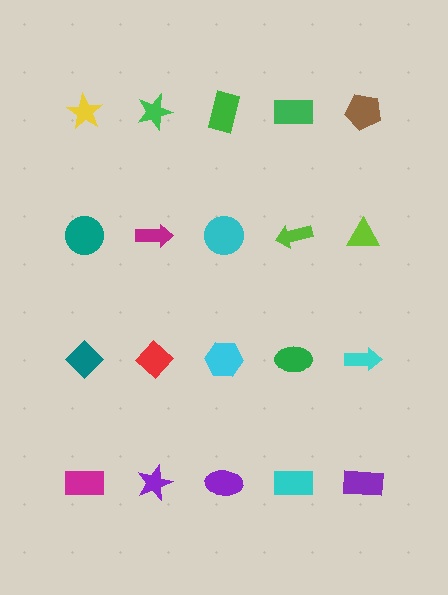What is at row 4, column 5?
A purple rectangle.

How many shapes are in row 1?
5 shapes.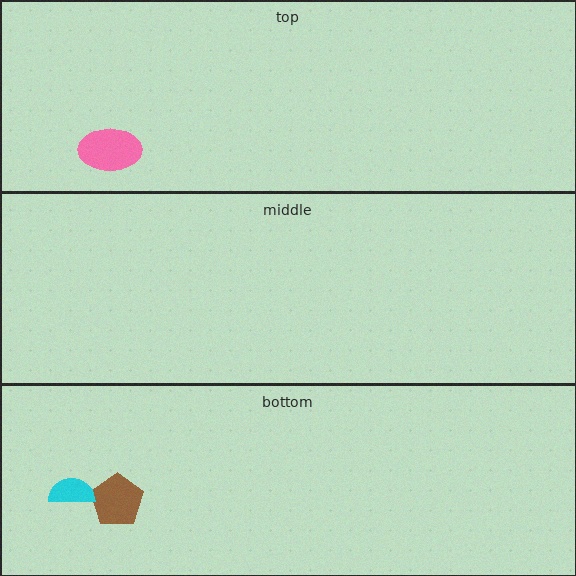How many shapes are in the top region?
1.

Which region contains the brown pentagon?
The bottom region.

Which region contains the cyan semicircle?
The bottom region.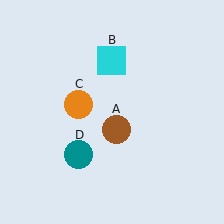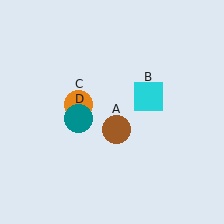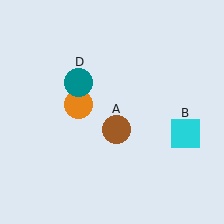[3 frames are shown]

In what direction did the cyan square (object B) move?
The cyan square (object B) moved down and to the right.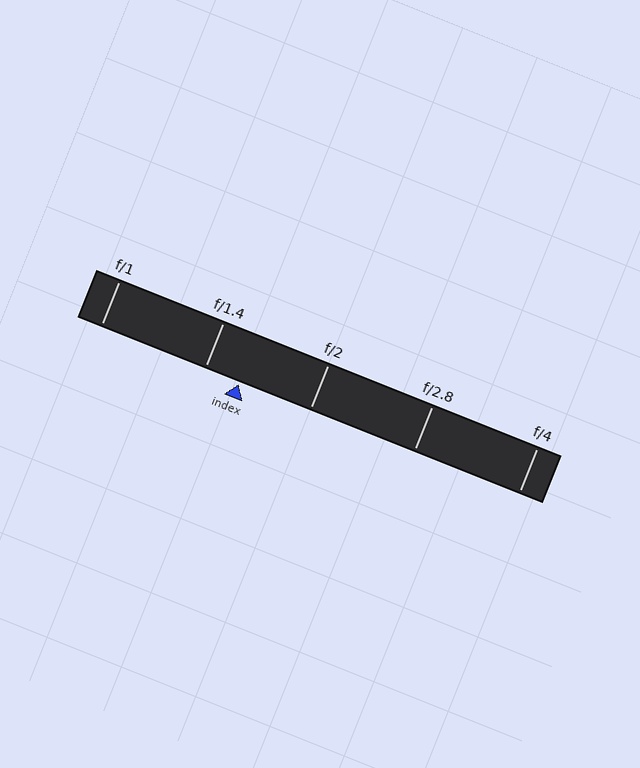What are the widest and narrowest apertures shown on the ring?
The widest aperture shown is f/1 and the narrowest is f/4.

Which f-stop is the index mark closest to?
The index mark is closest to f/1.4.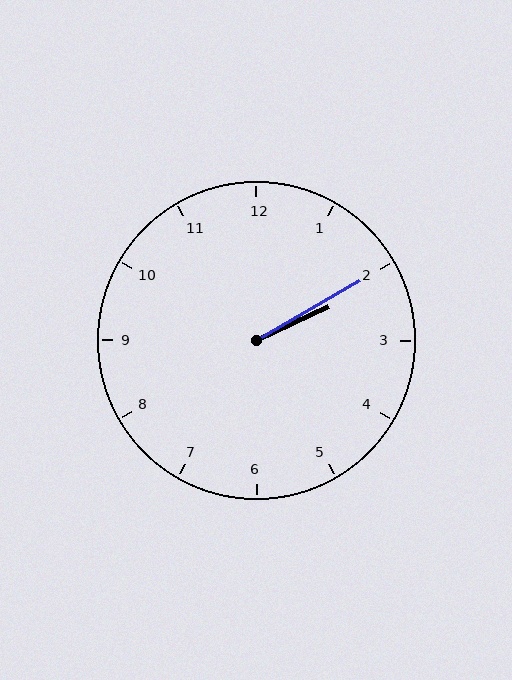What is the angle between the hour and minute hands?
Approximately 5 degrees.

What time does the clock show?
2:10.